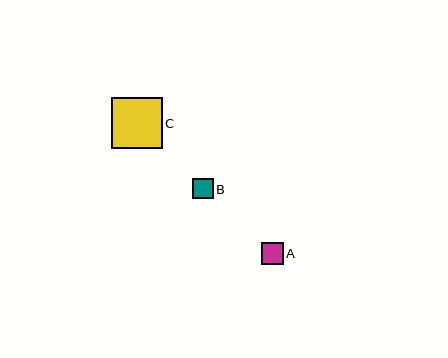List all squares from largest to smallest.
From largest to smallest: C, A, B.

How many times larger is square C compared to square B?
Square C is approximately 2.5 times the size of square B.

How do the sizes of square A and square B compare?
Square A and square B are approximately the same size.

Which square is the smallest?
Square B is the smallest with a size of approximately 21 pixels.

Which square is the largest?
Square C is the largest with a size of approximately 50 pixels.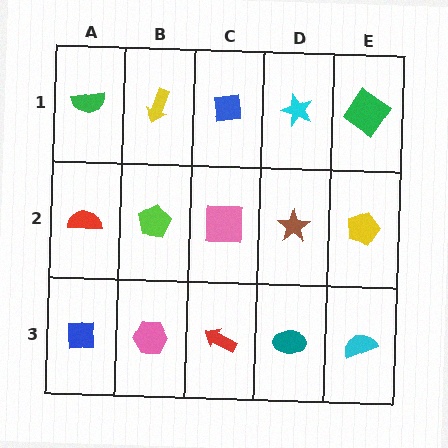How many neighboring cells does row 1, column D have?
3.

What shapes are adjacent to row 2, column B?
A yellow arrow (row 1, column B), a pink hexagon (row 3, column B), a red semicircle (row 2, column A), a pink square (row 2, column C).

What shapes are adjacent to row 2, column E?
A green diamond (row 1, column E), a cyan semicircle (row 3, column E), a brown star (row 2, column D).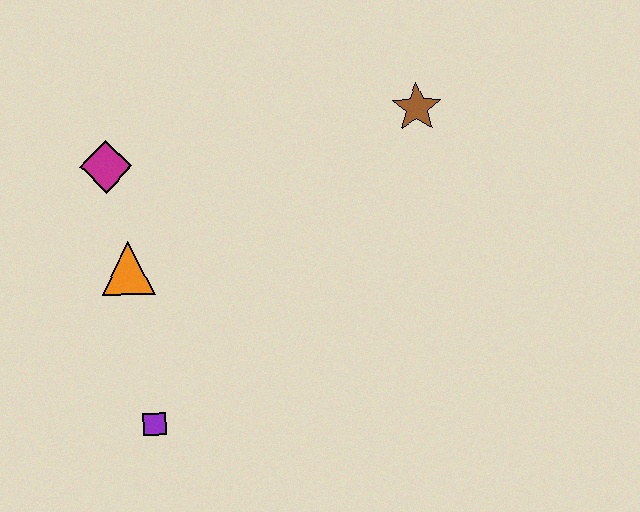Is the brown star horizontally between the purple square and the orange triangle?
No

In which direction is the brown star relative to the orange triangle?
The brown star is to the right of the orange triangle.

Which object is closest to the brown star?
The magenta diamond is closest to the brown star.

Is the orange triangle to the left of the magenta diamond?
No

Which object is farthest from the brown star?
The purple square is farthest from the brown star.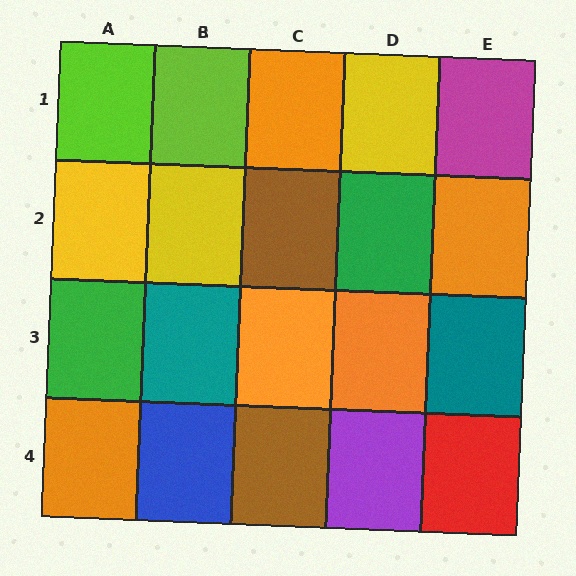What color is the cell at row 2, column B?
Yellow.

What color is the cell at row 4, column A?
Orange.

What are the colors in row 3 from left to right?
Green, teal, orange, orange, teal.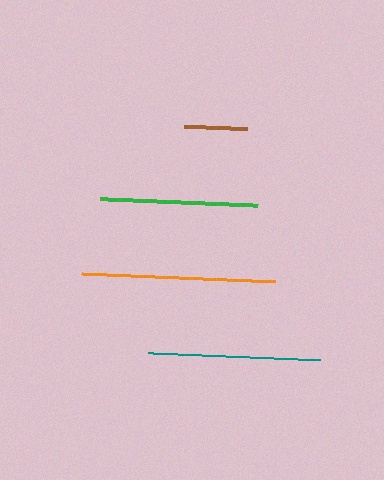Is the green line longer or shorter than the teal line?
The teal line is longer than the green line.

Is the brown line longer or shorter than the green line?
The green line is longer than the brown line.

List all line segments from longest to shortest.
From longest to shortest: orange, teal, green, brown.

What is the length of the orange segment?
The orange segment is approximately 194 pixels long.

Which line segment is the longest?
The orange line is the longest at approximately 194 pixels.